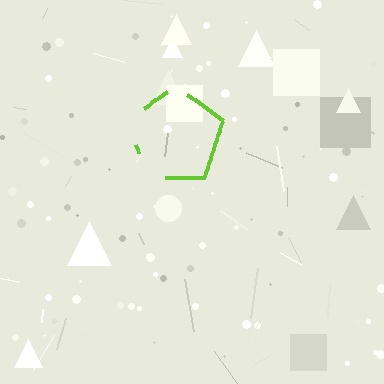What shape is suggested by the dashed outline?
The dashed outline suggests a pentagon.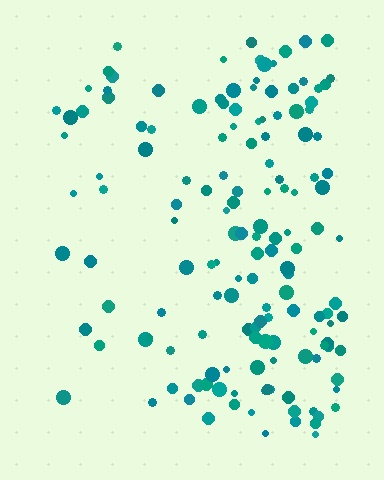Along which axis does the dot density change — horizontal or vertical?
Horizontal.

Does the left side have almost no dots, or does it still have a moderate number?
Still a moderate number, just noticeably fewer than the right.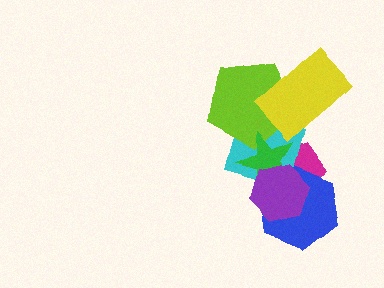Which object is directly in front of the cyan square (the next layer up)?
The lime pentagon is directly in front of the cyan square.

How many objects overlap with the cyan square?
5 objects overlap with the cyan square.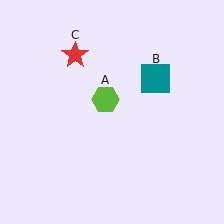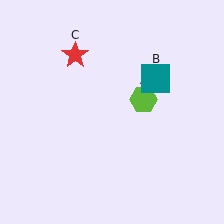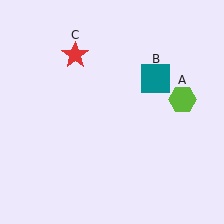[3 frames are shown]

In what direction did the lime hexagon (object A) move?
The lime hexagon (object A) moved right.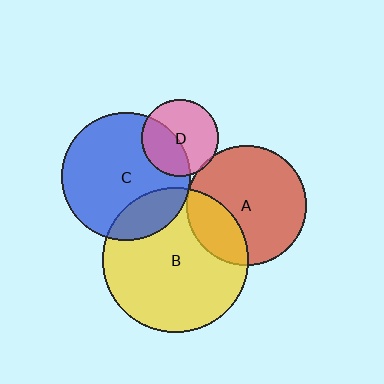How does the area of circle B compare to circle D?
Approximately 3.6 times.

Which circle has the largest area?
Circle B (yellow).